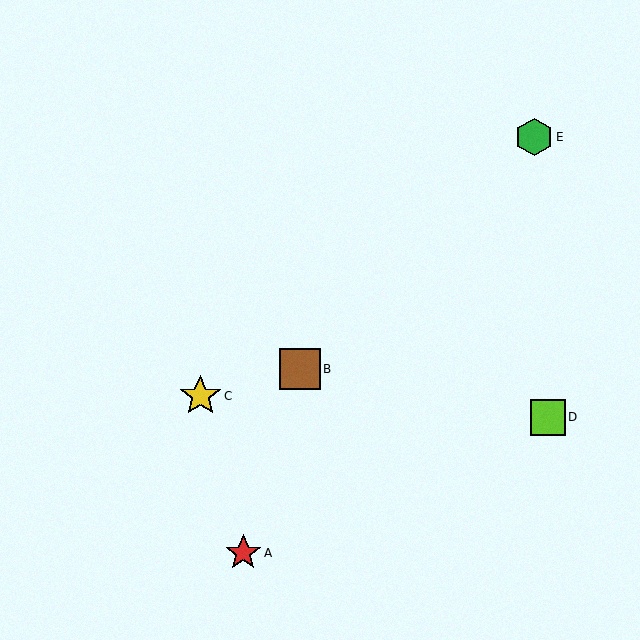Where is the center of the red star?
The center of the red star is at (243, 553).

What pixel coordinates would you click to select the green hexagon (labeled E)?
Click at (534, 137) to select the green hexagon E.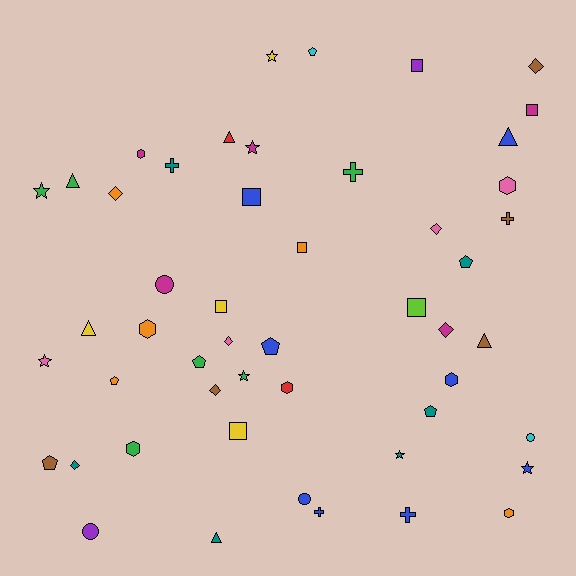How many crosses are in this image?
There are 5 crosses.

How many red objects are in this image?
There are 2 red objects.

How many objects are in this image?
There are 50 objects.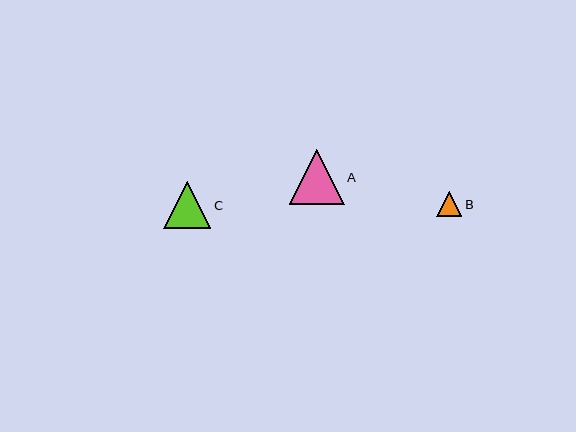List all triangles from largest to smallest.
From largest to smallest: A, C, B.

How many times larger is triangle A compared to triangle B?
Triangle A is approximately 2.2 times the size of triangle B.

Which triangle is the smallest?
Triangle B is the smallest with a size of approximately 25 pixels.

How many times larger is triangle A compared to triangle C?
Triangle A is approximately 1.2 times the size of triangle C.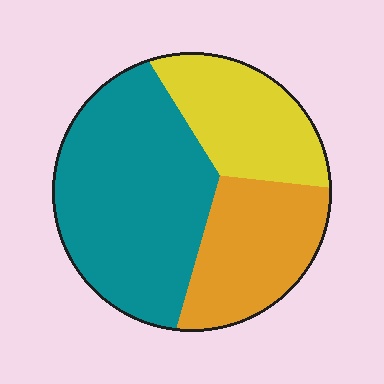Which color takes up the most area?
Teal, at roughly 50%.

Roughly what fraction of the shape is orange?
Orange covers around 25% of the shape.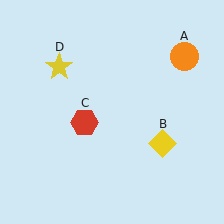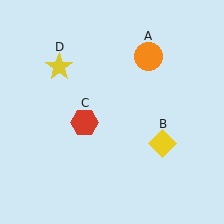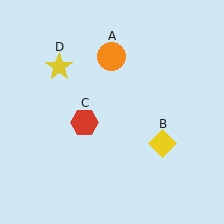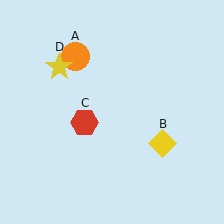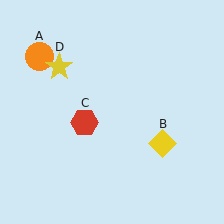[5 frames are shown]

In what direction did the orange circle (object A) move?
The orange circle (object A) moved left.